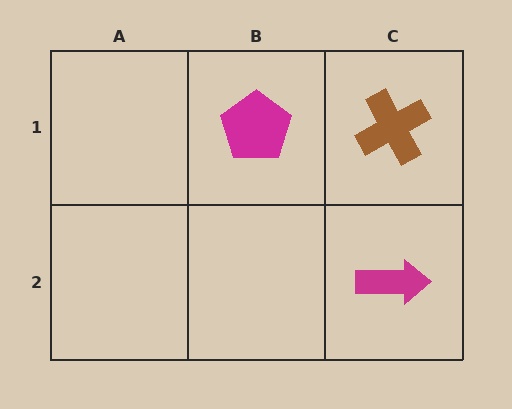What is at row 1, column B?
A magenta pentagon.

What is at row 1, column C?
A brown cross.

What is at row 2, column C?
A magenta arrow.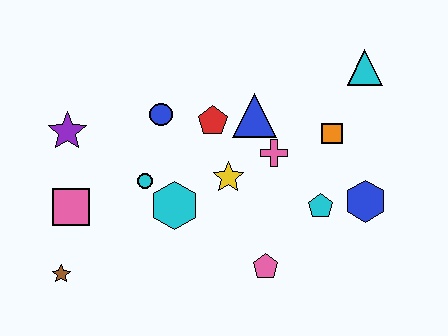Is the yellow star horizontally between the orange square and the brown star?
Yes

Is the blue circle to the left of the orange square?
Yes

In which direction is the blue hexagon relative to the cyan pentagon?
The blue hexagon is to the right of the cyan pentagon.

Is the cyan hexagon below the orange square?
Yes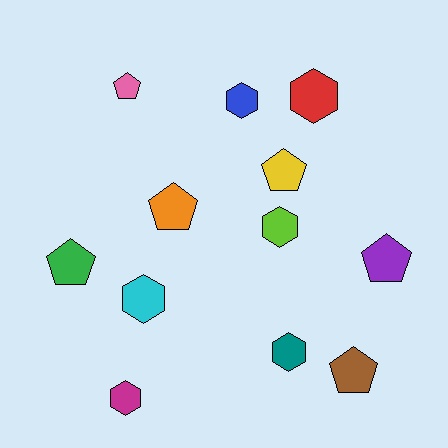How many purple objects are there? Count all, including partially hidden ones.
There is 1 purple object.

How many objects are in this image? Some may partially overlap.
There are 12 objects.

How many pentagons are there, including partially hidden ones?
There are 6 pentagons.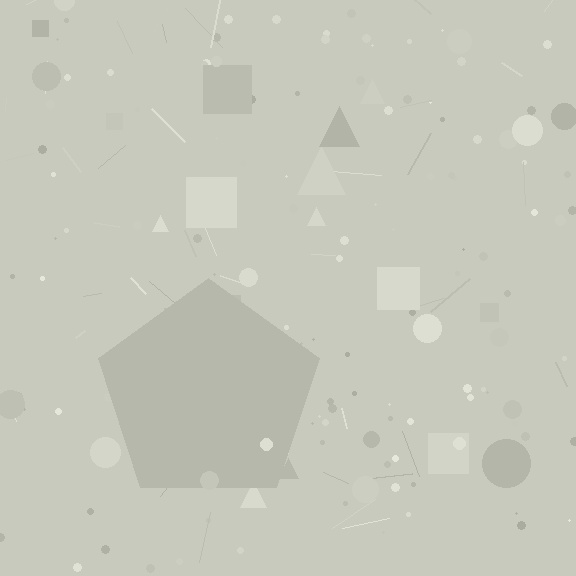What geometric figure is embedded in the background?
A pentagon is embedded in the background.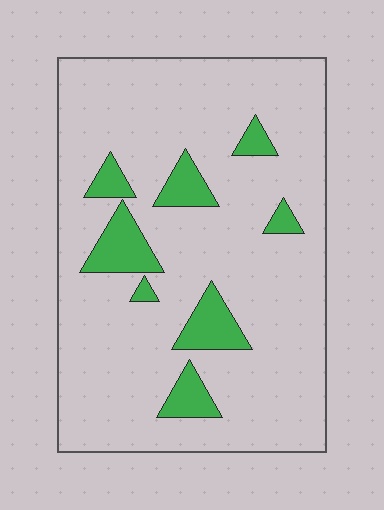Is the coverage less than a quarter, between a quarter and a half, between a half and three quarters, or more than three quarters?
Less than a quarter.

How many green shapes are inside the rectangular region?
8.